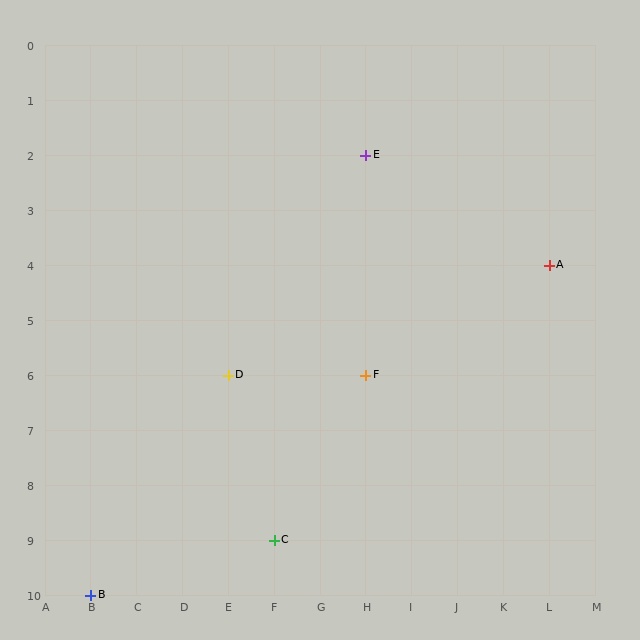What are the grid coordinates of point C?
Point C is at grid coordinates (F, 9).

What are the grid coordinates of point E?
Point E is at grid coordinates (H, 2).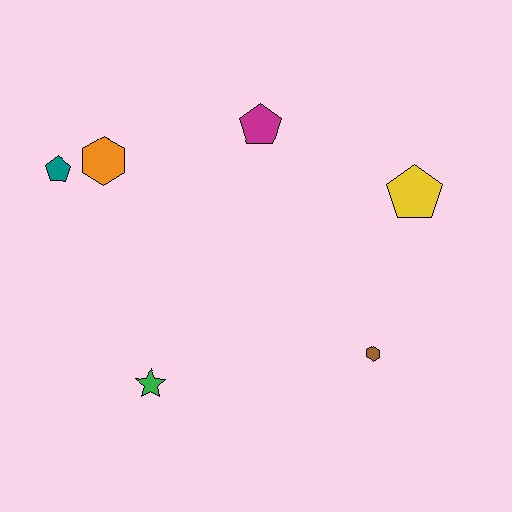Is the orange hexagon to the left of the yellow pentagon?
Yes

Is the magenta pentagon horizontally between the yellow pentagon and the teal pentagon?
Yes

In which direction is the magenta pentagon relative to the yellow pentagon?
The magenta pentagon is to the left of the yellow pentagon.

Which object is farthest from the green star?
The yellow pentagon is farthest from the green star.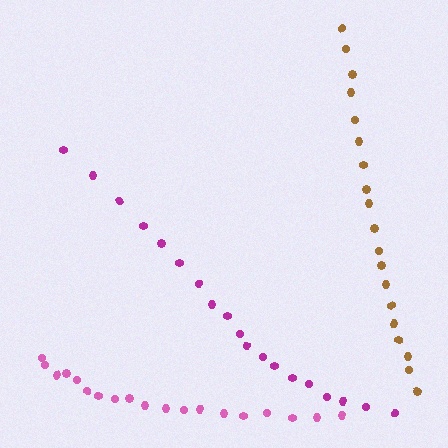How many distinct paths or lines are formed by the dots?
There are 3 distinct paths.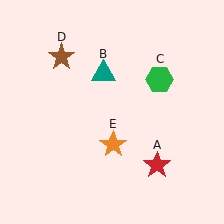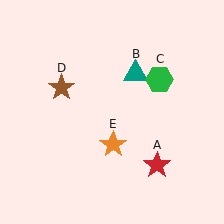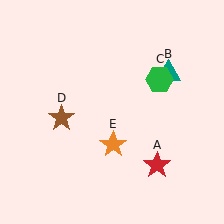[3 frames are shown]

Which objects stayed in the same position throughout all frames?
Red star (object A) and green hexagon (object C) and orange star (object E) remained stationary.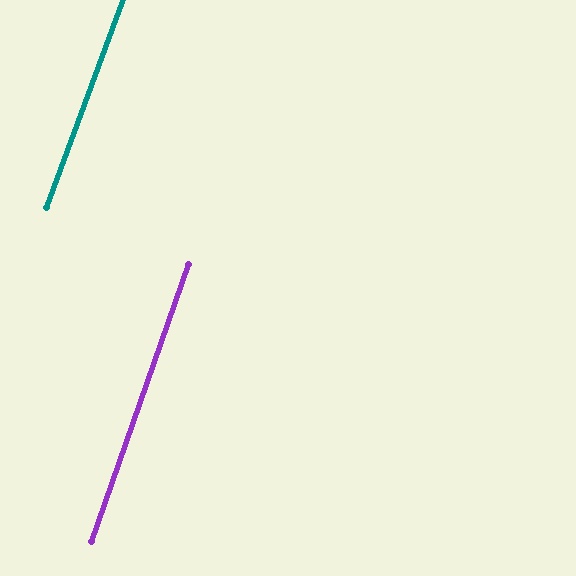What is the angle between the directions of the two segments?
Approximately 1 degree.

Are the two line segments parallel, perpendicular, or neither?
Parallel — their directions differ by only 1.0°.